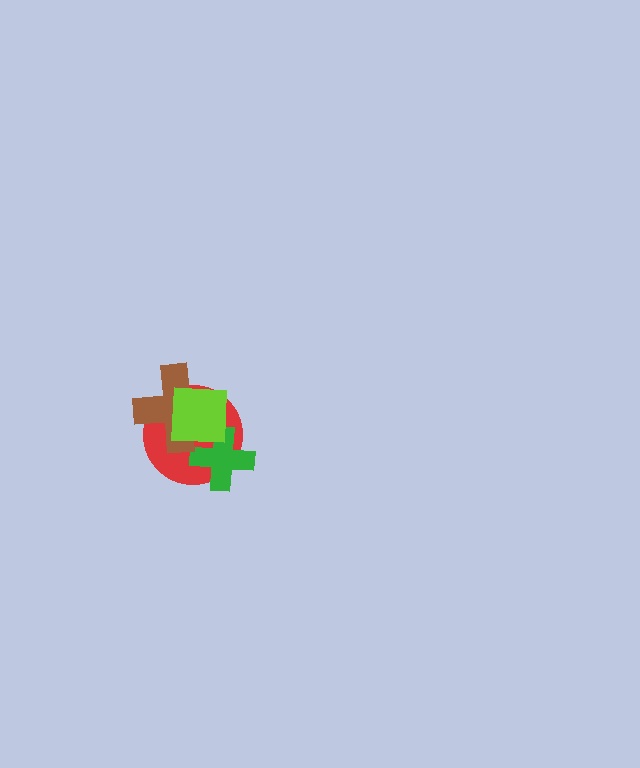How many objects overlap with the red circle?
3 objects overlap with the red circle.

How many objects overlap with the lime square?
3 objects overlap with the lime square.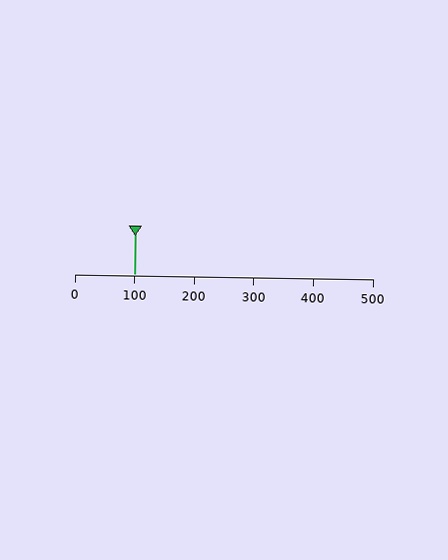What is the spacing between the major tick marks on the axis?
The major ticks are spaced 100 apart.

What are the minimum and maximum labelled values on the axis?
The axis runs from 0 to 500.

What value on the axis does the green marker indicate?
The marker indicates approximately 100.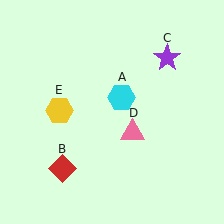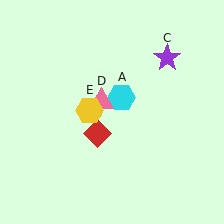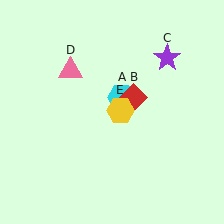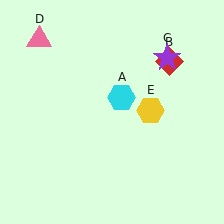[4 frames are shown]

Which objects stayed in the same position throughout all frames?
Cyan hexagon (object A) and purple star (object C) remained stationary.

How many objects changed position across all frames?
3 objects changed position: red diamond (object B), pink triangle (object D), yellow hexagon (object E).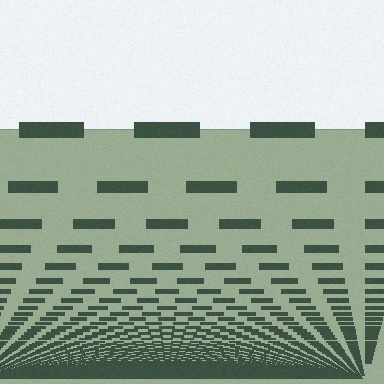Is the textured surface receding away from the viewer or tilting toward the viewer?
The surface appears to tilt toward the viewer. Texture elements get larger and sparser toward the top.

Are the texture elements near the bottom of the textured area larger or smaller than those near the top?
Smaller. The gradient is inverted — elements near the bottom are smaller and denser.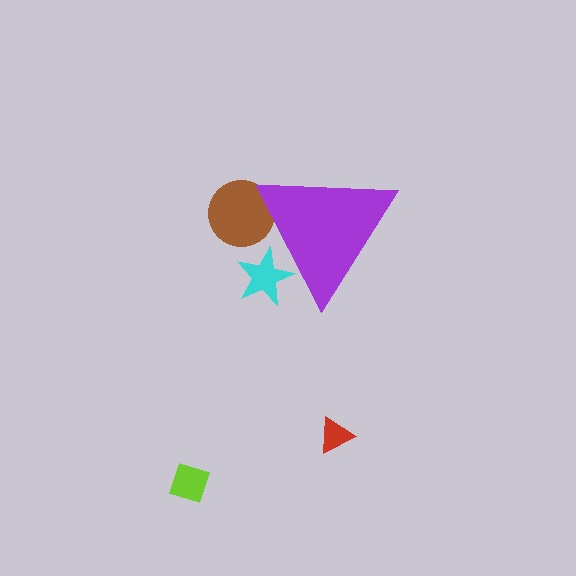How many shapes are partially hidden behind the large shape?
2 shapes are partially hidden.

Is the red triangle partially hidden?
No, the red triangle is fully visible.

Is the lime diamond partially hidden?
No, the lime diamond is fully visible.